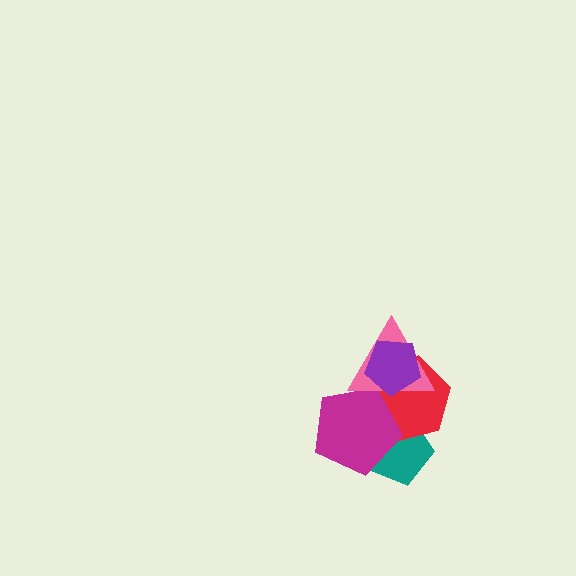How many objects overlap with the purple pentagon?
2 objects overlap with the purple pentagon.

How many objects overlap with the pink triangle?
3 objects overlap with the pink triangle.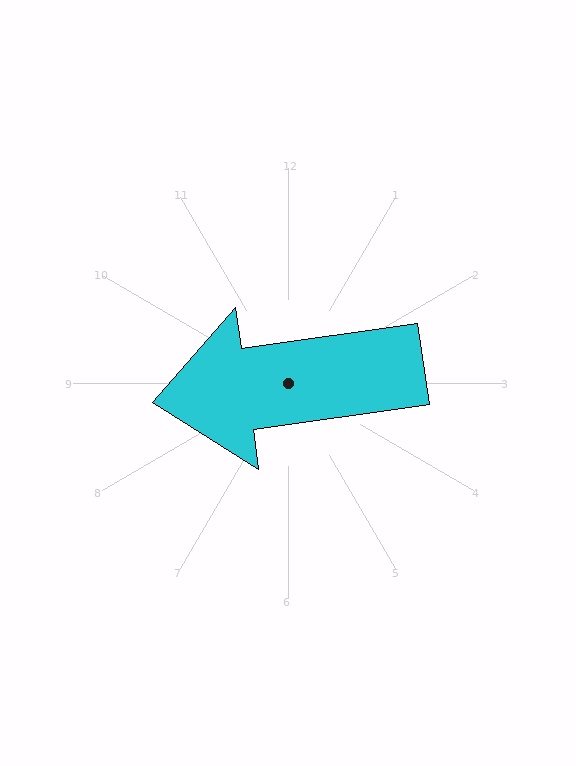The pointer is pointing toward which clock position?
Roughly 9 o'clock.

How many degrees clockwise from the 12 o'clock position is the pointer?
Approximately 262 degrees.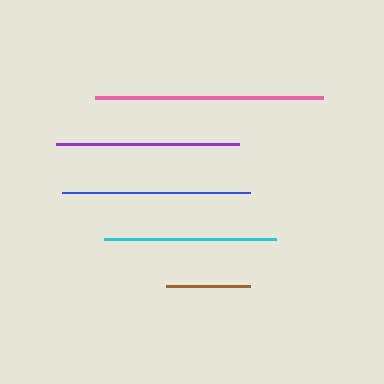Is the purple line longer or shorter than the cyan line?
The purple line is longer than the cyan line.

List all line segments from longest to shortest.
From longest to shortest: pink, blue, purple, cyan, brown.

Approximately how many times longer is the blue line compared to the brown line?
The blue line is approximately 2.3 times the length of the brown line.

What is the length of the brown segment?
The brown segment is approximately 83 pixels long.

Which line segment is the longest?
The pink line is the longest at approximately 228 pixels.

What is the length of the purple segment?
The purple segment is approximately 183 pixels long.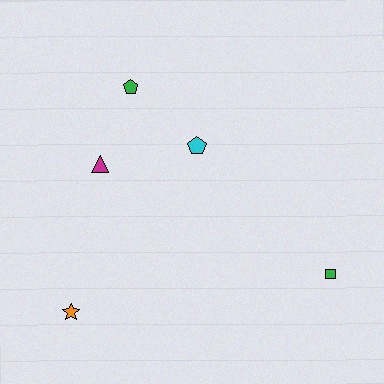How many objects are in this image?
There are 5 objects.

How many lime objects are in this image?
There are no lime objects.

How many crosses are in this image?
There are no crosses.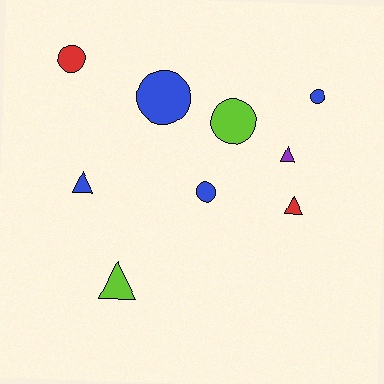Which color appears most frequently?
Blue, with 4 objects.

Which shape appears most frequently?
Circle, with 5 objects.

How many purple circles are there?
There are no purple circles.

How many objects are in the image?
There are 9 objects.